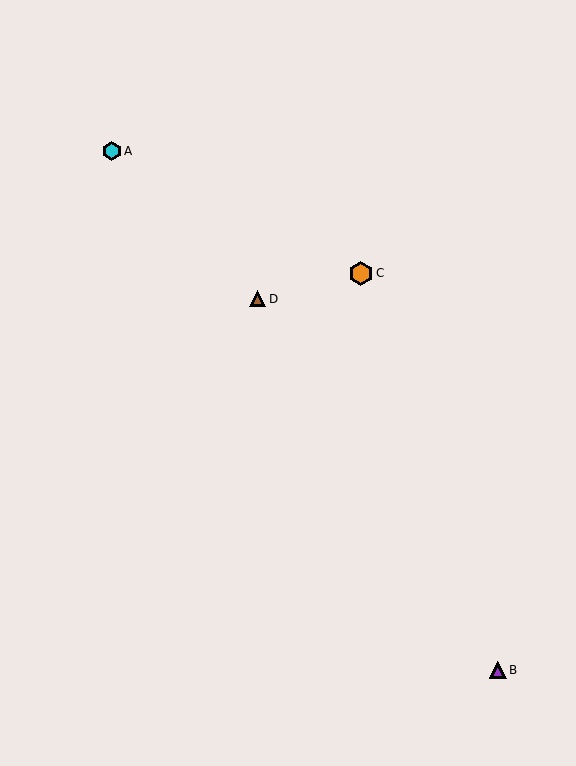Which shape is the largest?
The orange hexagon (labeled C) is the largest.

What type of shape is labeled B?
Shape B is a purple triangle.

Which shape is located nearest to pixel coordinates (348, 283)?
The orange hexagon (labeled C) at (361, 273) is nearest to that location.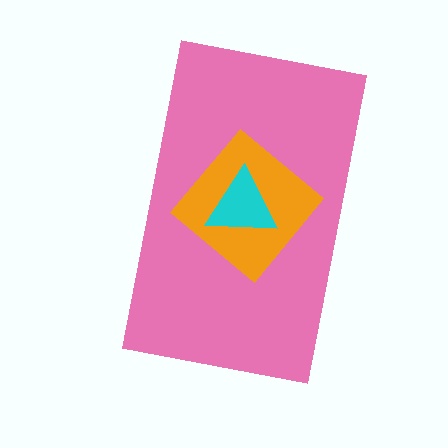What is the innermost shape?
The cyan triangle.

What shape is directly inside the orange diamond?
The cyan triangle.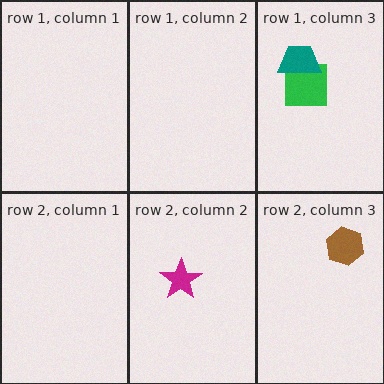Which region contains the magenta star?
The row 2, column 2 region.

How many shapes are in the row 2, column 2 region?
1.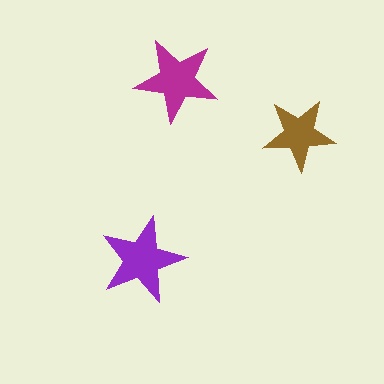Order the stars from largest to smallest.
the purple one, the magenta one, the brown one.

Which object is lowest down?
The purple star is bottommost.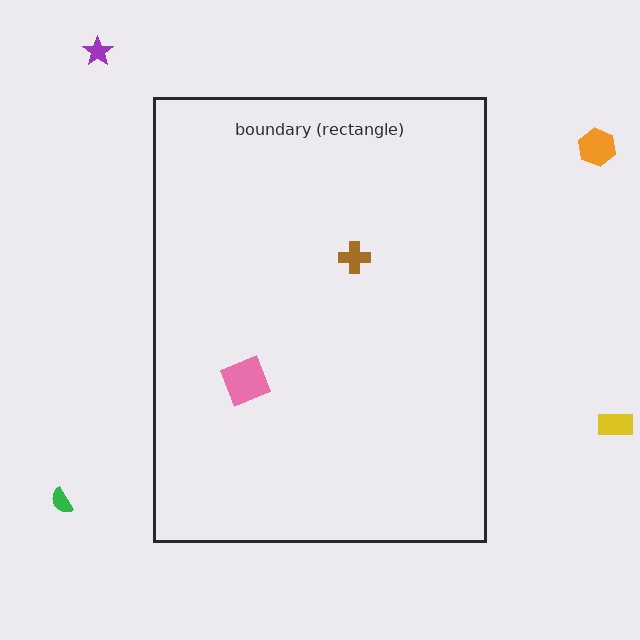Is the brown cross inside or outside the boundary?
Inside.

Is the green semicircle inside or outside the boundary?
Outside.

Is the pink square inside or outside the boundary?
Inside.